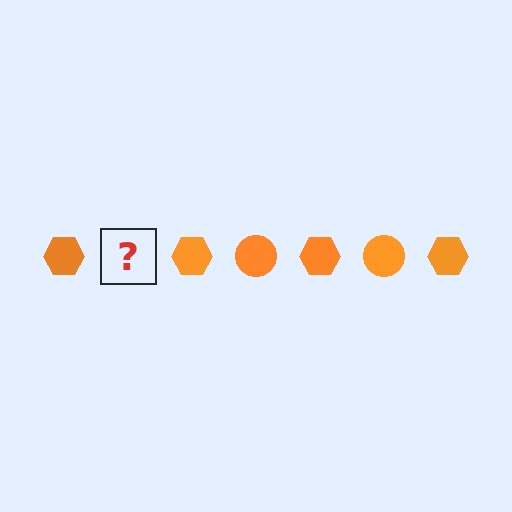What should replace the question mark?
The question mark should be replaced with an orange circle.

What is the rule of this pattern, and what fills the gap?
The rule is that the pattern cycles through hexagon, circle shapes in orange. The gap should be filled with an orange circle.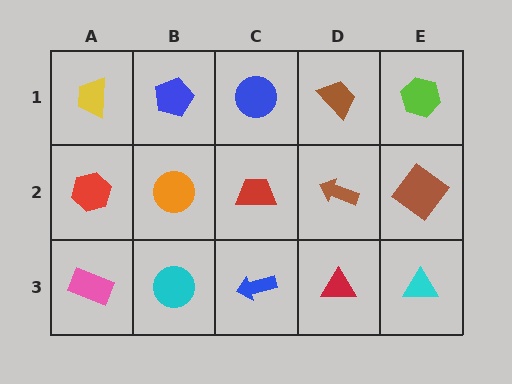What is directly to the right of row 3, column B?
A blue arrow.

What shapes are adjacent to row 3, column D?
A brown arrow (row 2, column D), a blue arrow (row 3, column C), a cyan triangle (row 3, column E).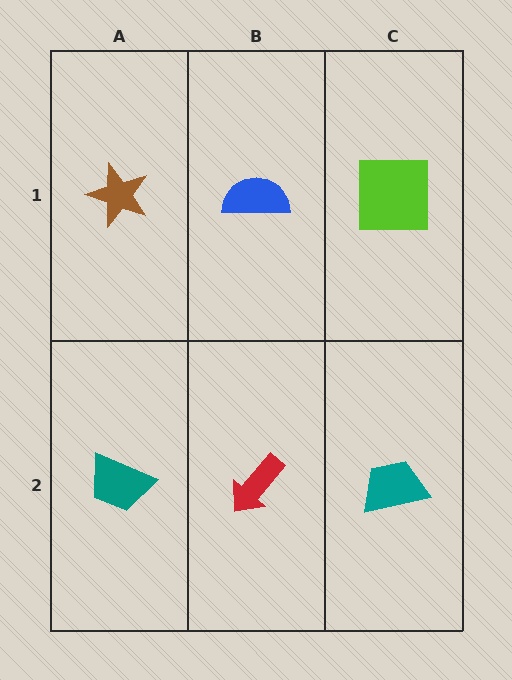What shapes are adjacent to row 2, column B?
A blue semicircle (row 1, column B), a teal trapezoid (row 2, column A), a teal trapezoid (row 2, column C).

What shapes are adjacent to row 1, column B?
A red arrow (row 2, column B), a brown star (row 1, column A), a lime square (row 1, column C).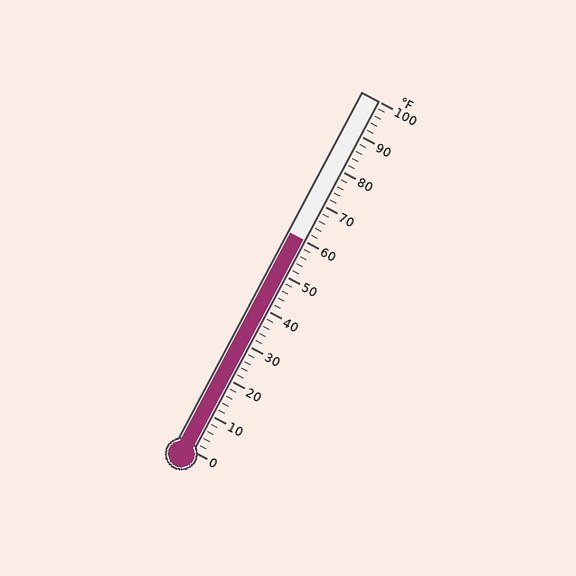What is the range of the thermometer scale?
The thermometer scale ranges from 0°F to 100°F.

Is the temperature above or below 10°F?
The temperature is above 10°F.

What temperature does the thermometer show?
The thermometer shows approximately 60°F.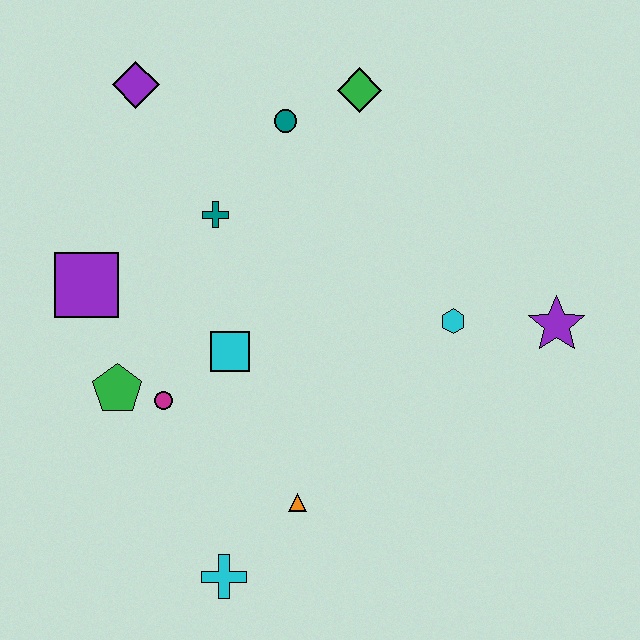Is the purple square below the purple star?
No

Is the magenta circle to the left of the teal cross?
Yes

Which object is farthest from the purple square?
The purple star is farthest from the purple square.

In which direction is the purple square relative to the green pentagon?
The purple square is above the green pentagon.